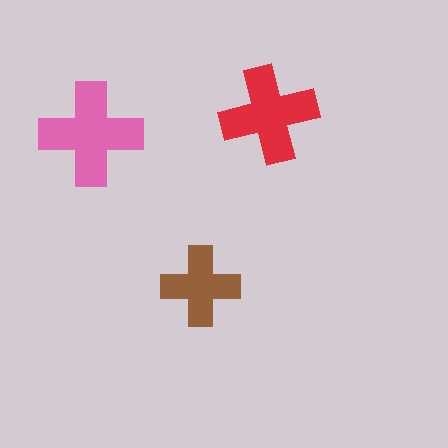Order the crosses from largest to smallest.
the pink one, the red one, the brown one.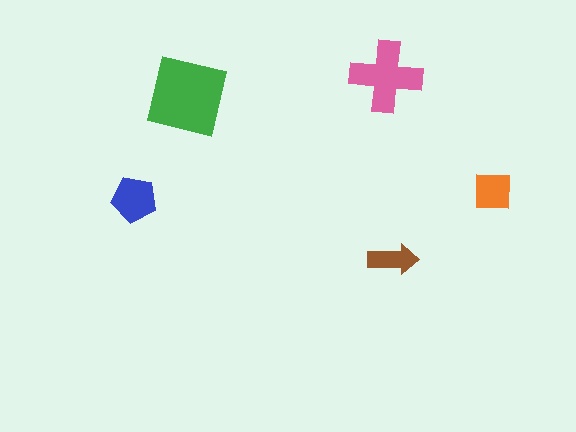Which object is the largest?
The green square.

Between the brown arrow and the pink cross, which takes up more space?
The pink cross.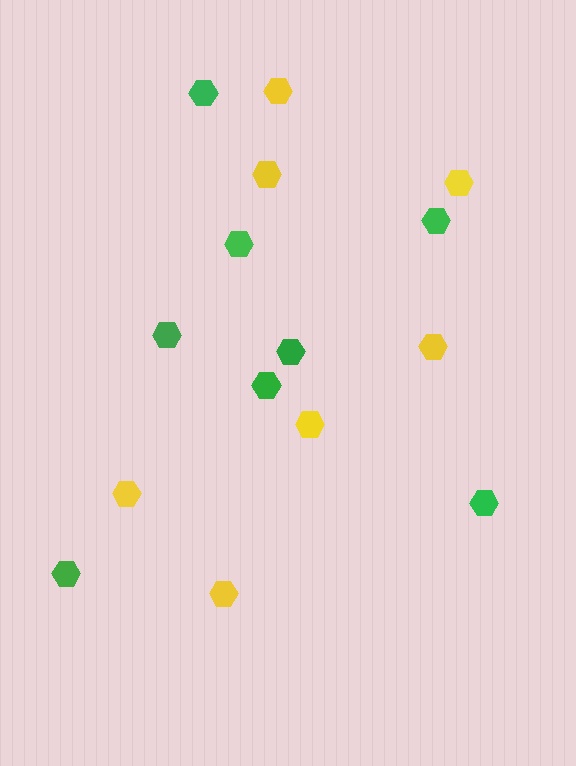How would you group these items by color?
There are 2 groups: one group of yellow hexagons (7) and one group of green hexagons (8).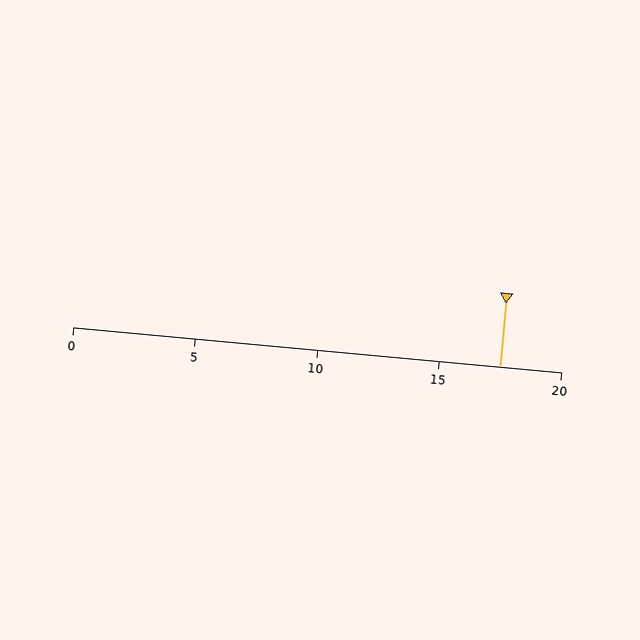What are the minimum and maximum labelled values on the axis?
The axis runs from 0 to 20.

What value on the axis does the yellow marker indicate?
The marker indicates approximately 17.5.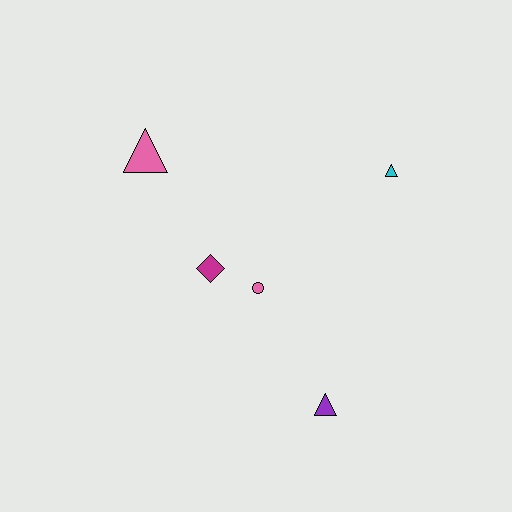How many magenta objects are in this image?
There is 1 magenta object.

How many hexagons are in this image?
There are no hexagons.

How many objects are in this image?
There are 5 objects.